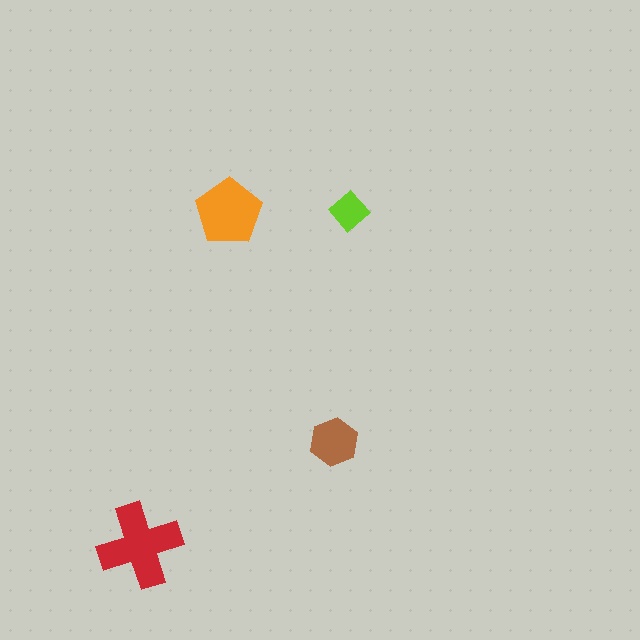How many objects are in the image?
There are 4 objects in the image.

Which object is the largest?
The red cross.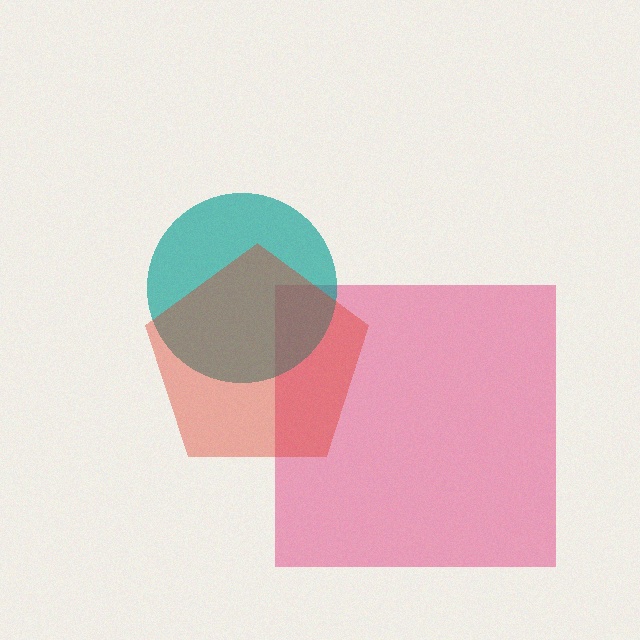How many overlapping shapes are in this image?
There are 3 overlapping shapes in the image.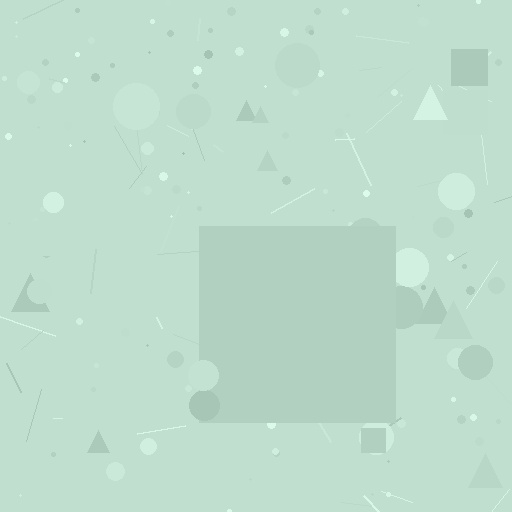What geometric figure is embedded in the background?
A square is embedded in the background.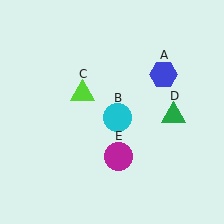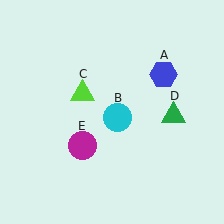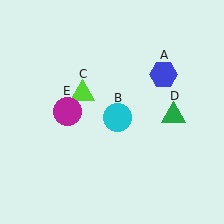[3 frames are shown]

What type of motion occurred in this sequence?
The magenta circle (object E) rotated clockwise around the center of the scene.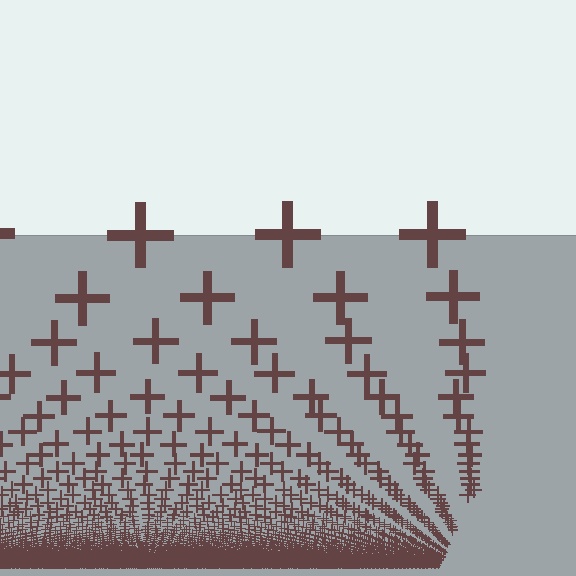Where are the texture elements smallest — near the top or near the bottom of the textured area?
Near the bottom.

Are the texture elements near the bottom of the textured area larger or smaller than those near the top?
Smaller. The gradient is inverted — elements near the bottom are smaller and denser.